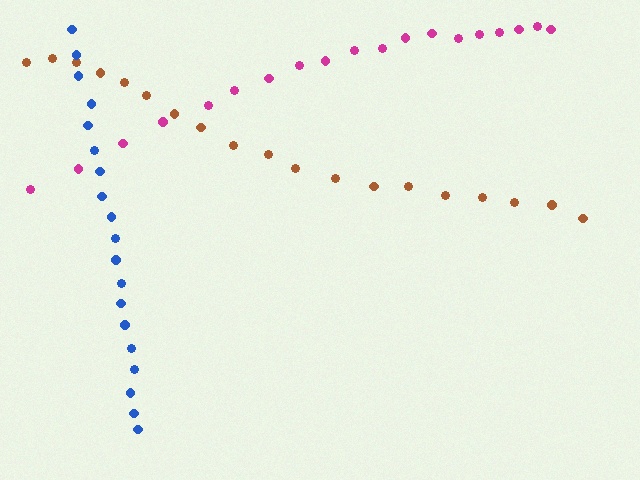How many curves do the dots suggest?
There are 3 distinct paths.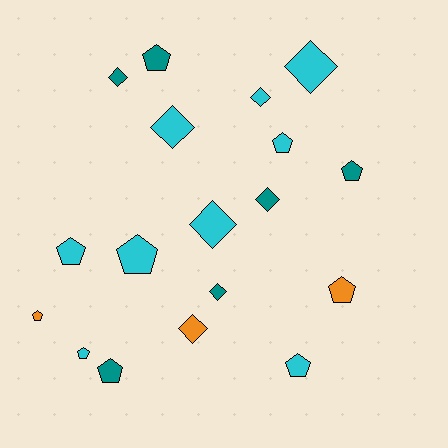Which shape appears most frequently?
Pentagon, with 10 objects.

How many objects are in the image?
There are 18 objects.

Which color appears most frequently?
Cyan, with 9 objects.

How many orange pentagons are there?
There are 2 orange pentagons.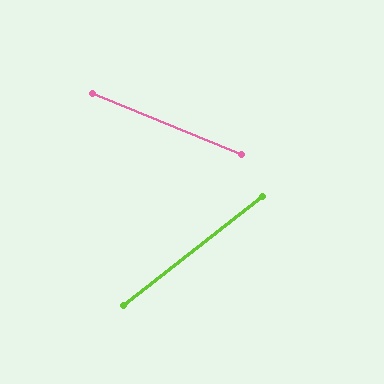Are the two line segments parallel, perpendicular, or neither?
Neither parallel nor perpendicular — they differ by about 60°.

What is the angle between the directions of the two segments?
Approximately 60 degrees.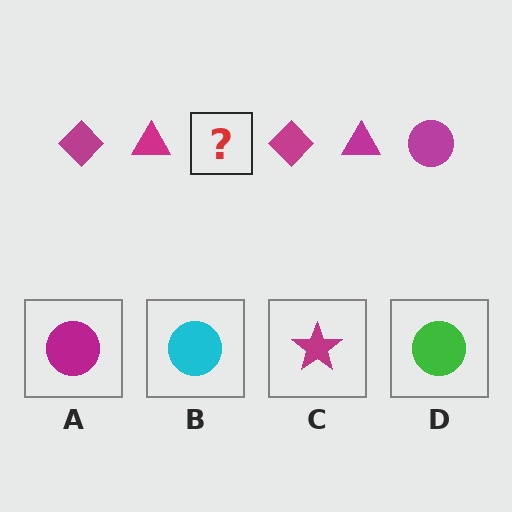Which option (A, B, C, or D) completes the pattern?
A.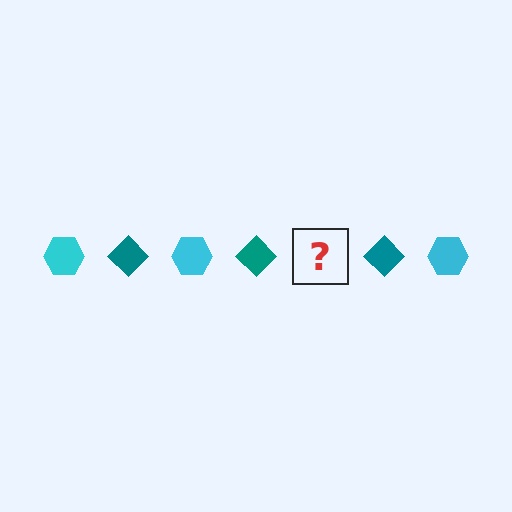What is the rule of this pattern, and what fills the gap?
The rule is that the pattern alternates between cyan hexagon and teal diamond. The gap should be filled with a cyan hexagon.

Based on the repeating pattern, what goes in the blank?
The blank should be a cyan hexagon.